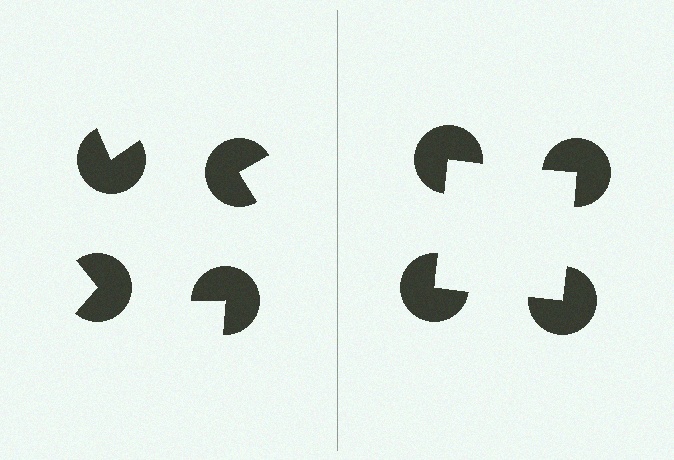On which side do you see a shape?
An illusory square appears on the right side. On the left side the wedge cuts are rotated, so no coherent shape forms.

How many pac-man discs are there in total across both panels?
8 — 4 on each side.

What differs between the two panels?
The pac-man discs are positioned identically on both sides; only the wedge orientations differ. On the right they align to a square; on the left they are misaligned.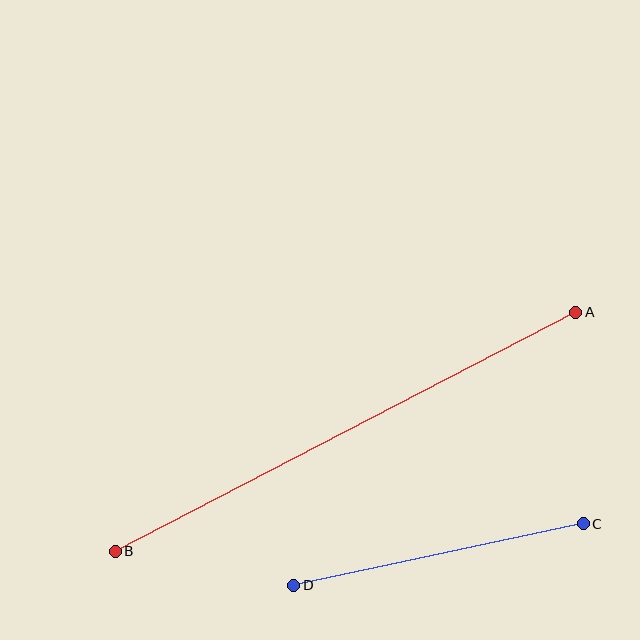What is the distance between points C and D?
The distance is approximately 296 pixels.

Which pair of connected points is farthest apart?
Points A and B are farthest apart.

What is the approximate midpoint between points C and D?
The midpoint is at approximately (439, 555) pixels.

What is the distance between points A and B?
The distance is approximately 519 pixels.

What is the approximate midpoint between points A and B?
The midpoint is at approximately (345, 432) pixels.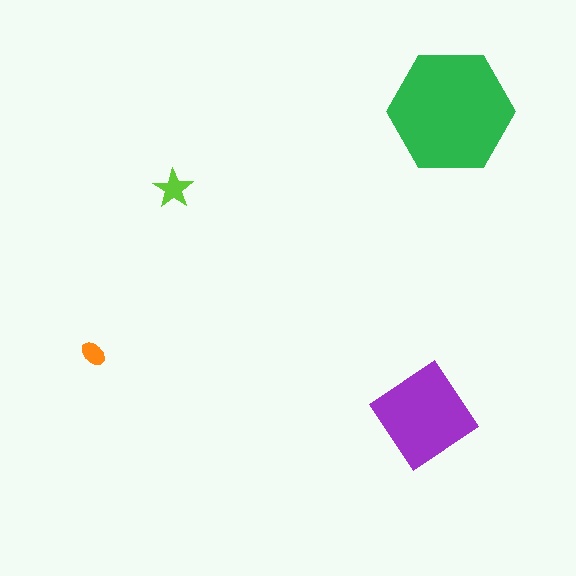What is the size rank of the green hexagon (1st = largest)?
1st.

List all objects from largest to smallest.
The green hexagon, the purple diamond, the lime star, the orange ellipse.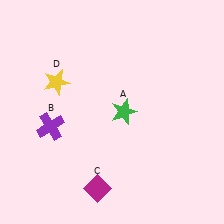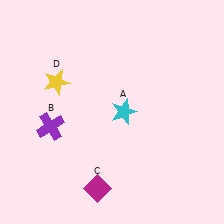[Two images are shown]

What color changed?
The star (A) changed from green in Image 1 to cyan in Image 2.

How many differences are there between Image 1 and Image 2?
There is 1 difference between the two images.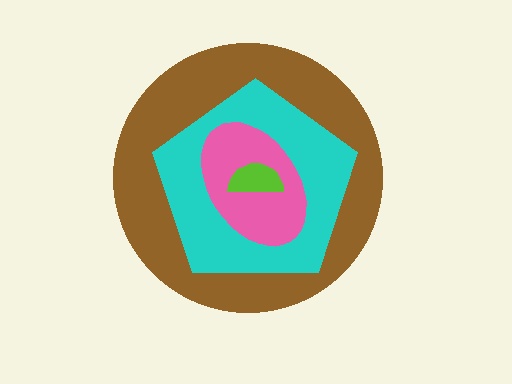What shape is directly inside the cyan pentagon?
The pink ellipse.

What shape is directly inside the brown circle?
The cyan pentagon.